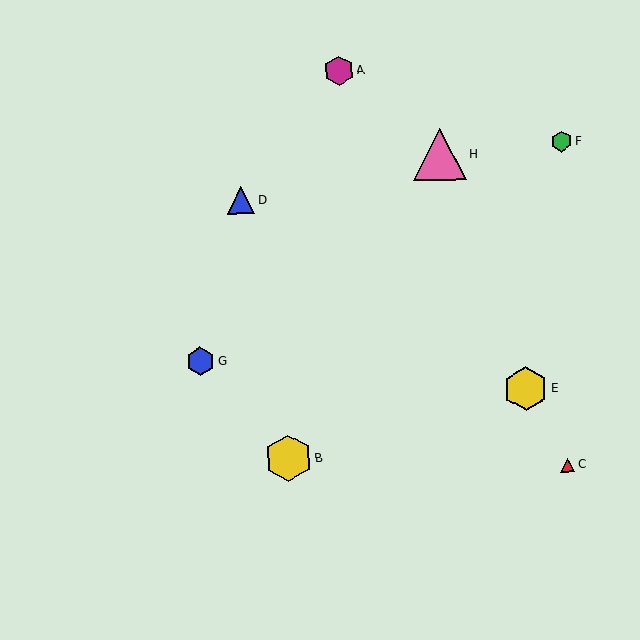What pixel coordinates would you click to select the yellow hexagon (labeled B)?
Click at (288, 458) to select the yellow hexagon B.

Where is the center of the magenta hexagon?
The center of the magenta hexagon is at (339, 71).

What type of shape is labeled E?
Shape E is a yellow hexagon.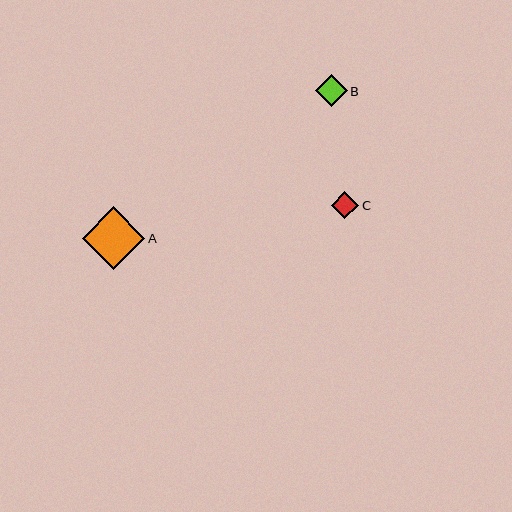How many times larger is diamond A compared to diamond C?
Diamond A is approximately 2.3 times the size of diamond C.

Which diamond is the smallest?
Diamond C is the smallest with a size of approximately 27 pixels.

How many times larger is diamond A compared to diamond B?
Diamond A is approximately 1.9 times the size of diamond B.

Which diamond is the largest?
Diamond A is the largest with a size of approximately 63 pixels.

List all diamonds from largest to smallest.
From largest to smallest: A, B, C.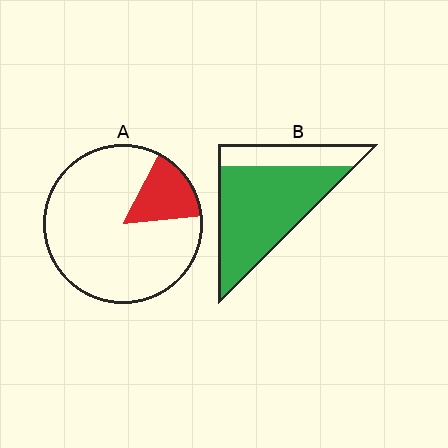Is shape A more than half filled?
No.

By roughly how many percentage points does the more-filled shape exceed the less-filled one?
By roughly 60 percentage points (B over A).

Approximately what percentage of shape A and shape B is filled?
A is approximately 15% and B is approximately 75%.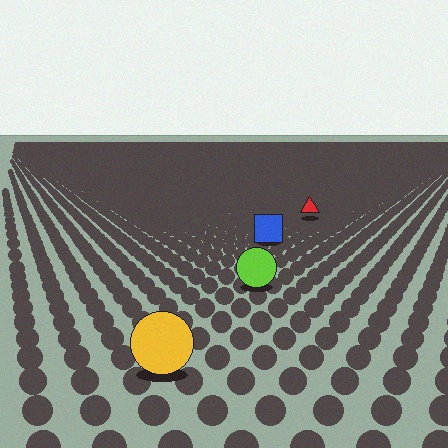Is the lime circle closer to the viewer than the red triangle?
Yes. The lime circle is closer — you can tell from the texture gradient: the ground texture is coarser near it.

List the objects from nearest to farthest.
From nearest to farthest: the yellow circle, the lime circle, the blue square, the red triangle.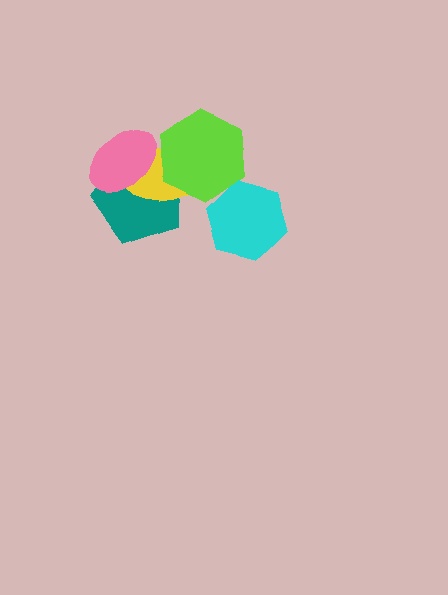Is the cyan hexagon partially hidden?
Yes, it is partially covered by another shape.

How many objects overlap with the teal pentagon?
3 objects overlap with the teal pentagon.